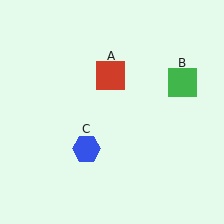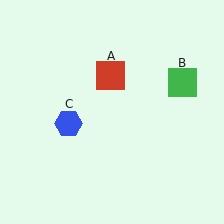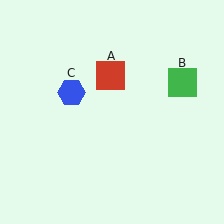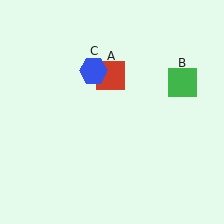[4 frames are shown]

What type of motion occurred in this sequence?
The blue hexagon (object C) rotated clockwise around the center of the scene.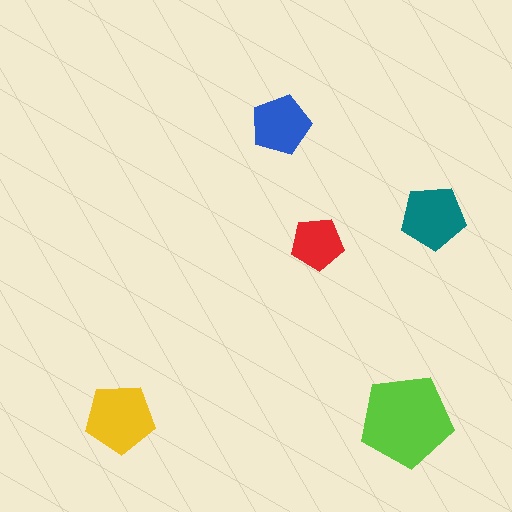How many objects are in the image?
There are 5 objects in the image.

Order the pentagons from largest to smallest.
the lime one, the yellow one, the teal one, the blue one, the red one.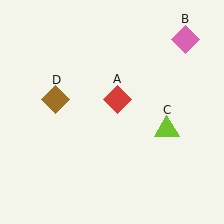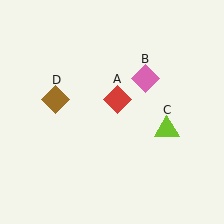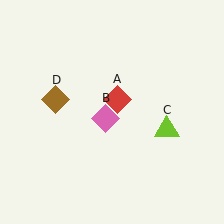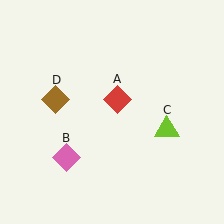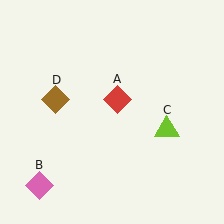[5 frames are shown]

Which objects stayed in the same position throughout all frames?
Red diamond (object A) and lime triangle (object C) and brown diamond (object D) remained stationary.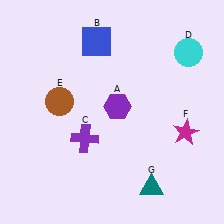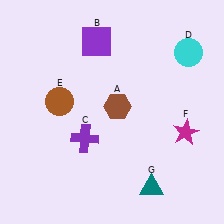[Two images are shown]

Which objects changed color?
A changed from purple to brown. B changed from blue to purple.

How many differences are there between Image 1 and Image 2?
There are 2 differences between the two images.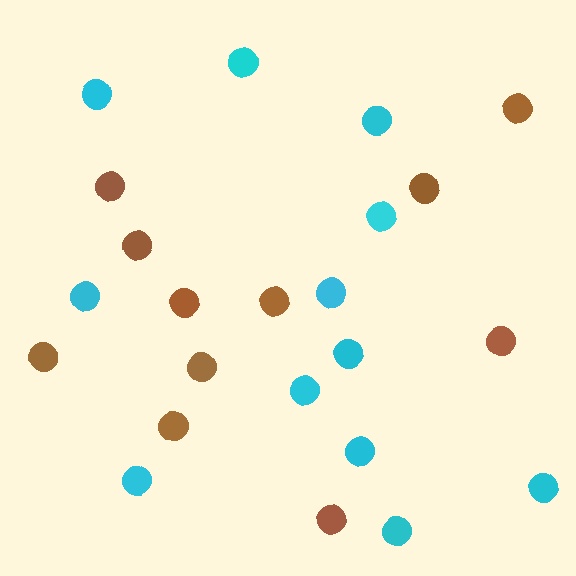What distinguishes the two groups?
There are 2 groups: one group of brown circles (11) and one group of cyan circles (12).